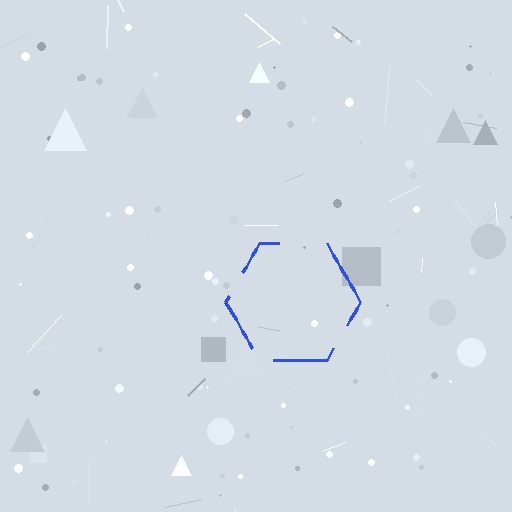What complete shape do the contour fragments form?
The contour fragments form a hexagon.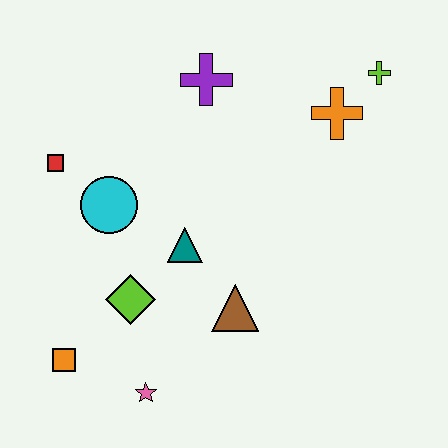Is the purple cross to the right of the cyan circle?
Yes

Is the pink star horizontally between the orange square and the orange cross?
Yes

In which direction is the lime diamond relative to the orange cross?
The lime diamond is to the left of the orange cross.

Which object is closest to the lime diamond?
The teal triangle is closest to the lime diamond.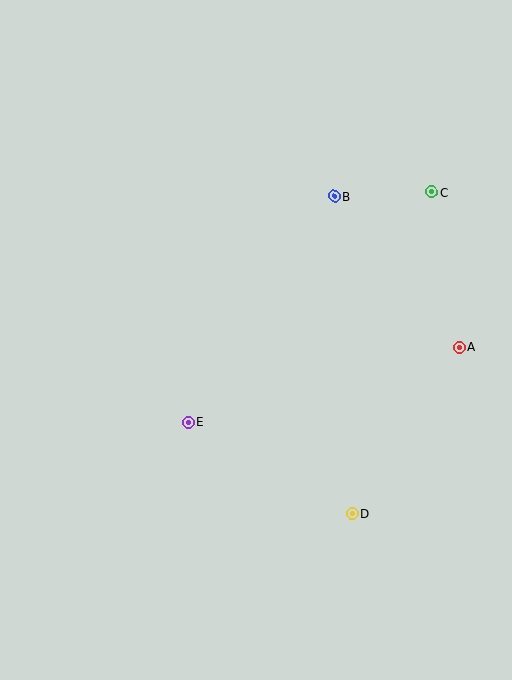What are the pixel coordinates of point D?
Point D is at (352, 514).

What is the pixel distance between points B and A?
The distance between B and A is 196 pixels.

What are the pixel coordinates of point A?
Point A is at (459, 347).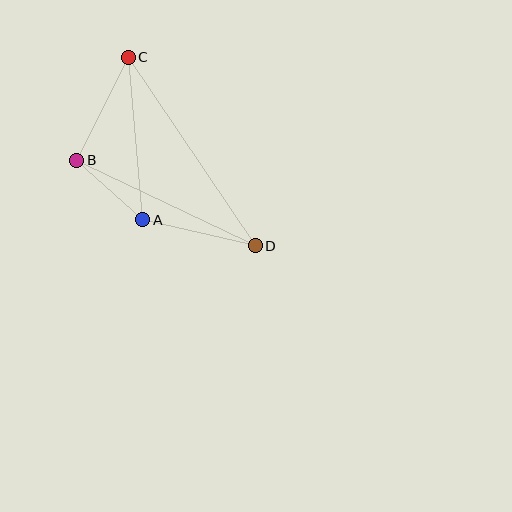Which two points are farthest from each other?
Points C and D are farthest from each other.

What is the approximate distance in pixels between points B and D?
The distance between B and D is approximately 198 pixels.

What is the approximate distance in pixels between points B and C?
The distance between B and C is approximately 115 pixels.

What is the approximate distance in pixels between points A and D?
The distance between A and D is approximately 116 pixels.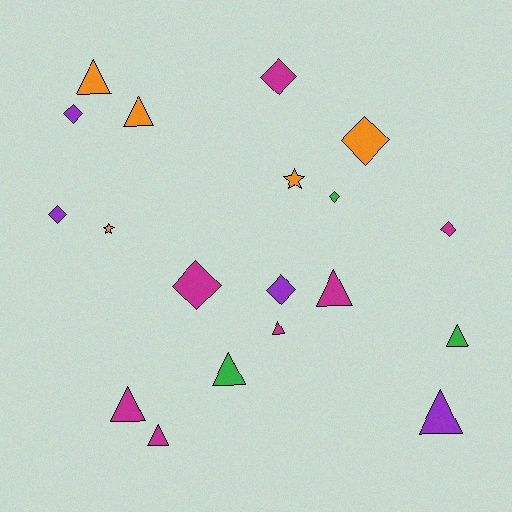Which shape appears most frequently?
Triangle, with 9 objects.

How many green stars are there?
There are no green stars.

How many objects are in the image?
There are 19 objects.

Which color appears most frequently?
Magenta, with 7 objects.